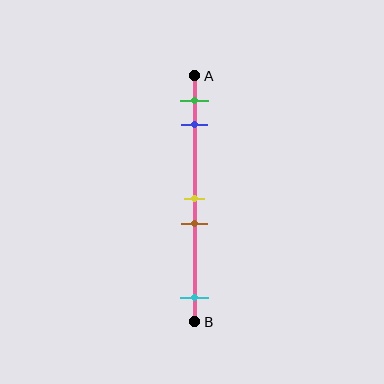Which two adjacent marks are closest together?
The yellow and brown marks are the closest adjacent pair.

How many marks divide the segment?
There are 5 marks dividing the segment.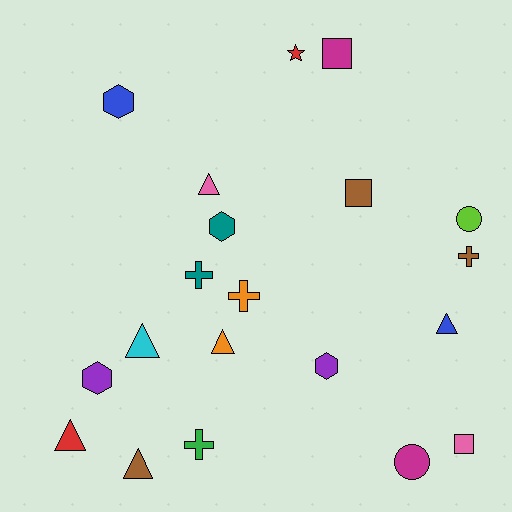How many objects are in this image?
There are 20 objects.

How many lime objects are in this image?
There is 1 lime object.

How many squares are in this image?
There are 3 squares.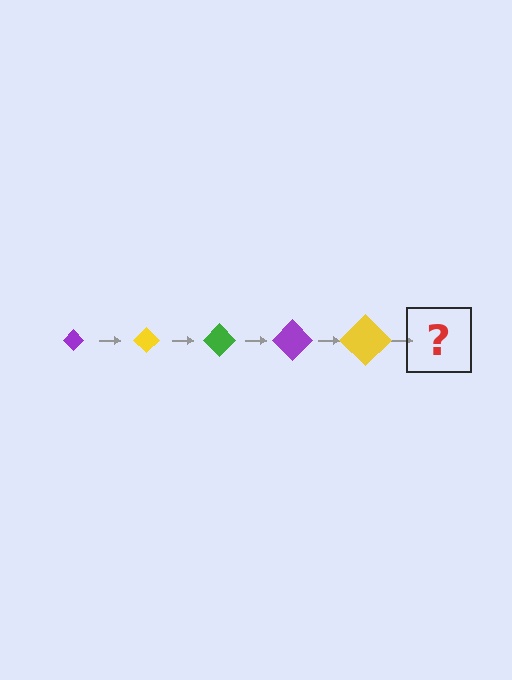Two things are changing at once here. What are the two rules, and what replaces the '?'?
The two rules are that the diamond grows larger each step and the color cycles through purple, yellow, and green. The '?' should be a green diamond, larger than the previous one.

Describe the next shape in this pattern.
It should be a green diamond, larger than the previous one.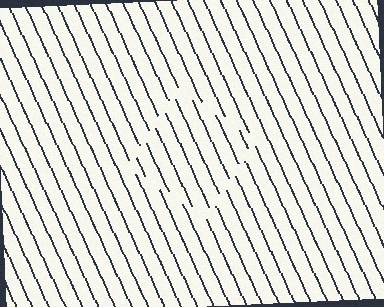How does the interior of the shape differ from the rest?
The interior of the shape contains the same grating, shifted by half a period — the contour is defined by the phase discontinuity where line-ends from the inner and outer gratings abut.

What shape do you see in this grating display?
An illusory square. The interior of the shape contains the same grating, shifted by half a period — the contour is defined by the phase discontinuity where line-ends from the inner and outer gratings abut.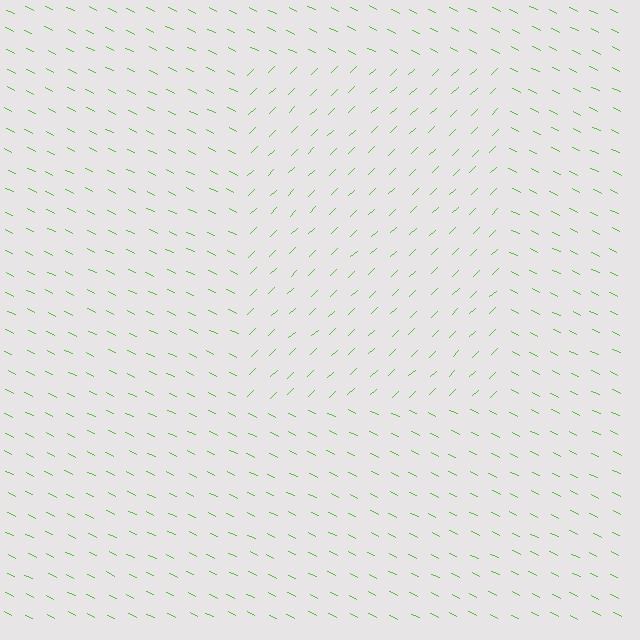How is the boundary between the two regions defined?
The boundary is defined purely by a change in line orientation (approximately 70 degrees difference). All lines are the same color and thickness.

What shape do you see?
I see a rectangle.